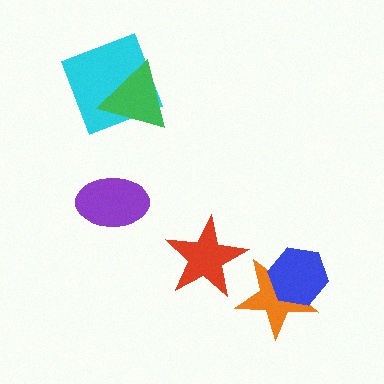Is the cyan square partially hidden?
Yes, it is partially covered by another shape.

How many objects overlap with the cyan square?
1 object overlaps with the cyan square.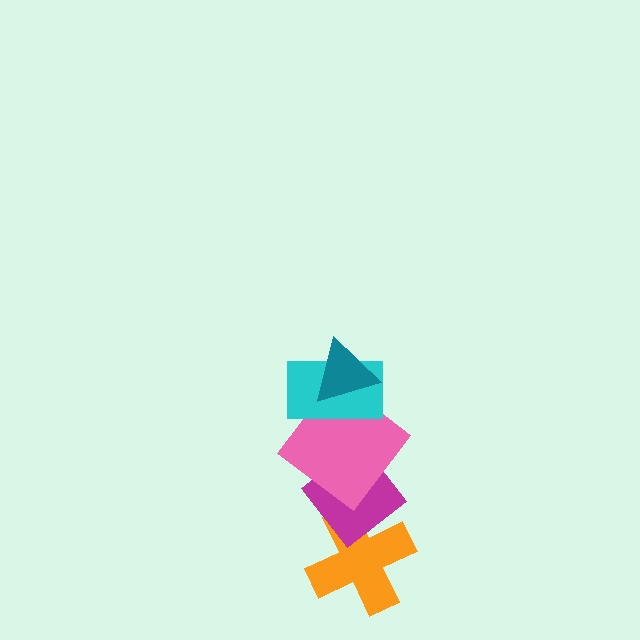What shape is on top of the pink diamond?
The cyan rectangle is on top of the pink diamond.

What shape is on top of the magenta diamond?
The pink diamond is on top of the magenta diamond.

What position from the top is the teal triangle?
The teal triangle is 1st from the top.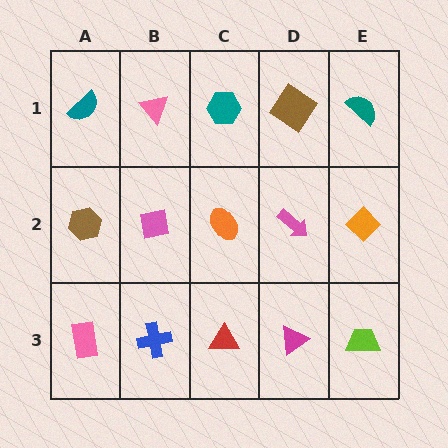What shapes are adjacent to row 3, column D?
A pink arrow (row 2, column D), a red triangle (row 3, column C), a lime trapezoid (row 3, column E).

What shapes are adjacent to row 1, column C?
An orange ellipse (row 2, column C), a pink triangle (row 1, column B), a brown diamond (row 1, column D).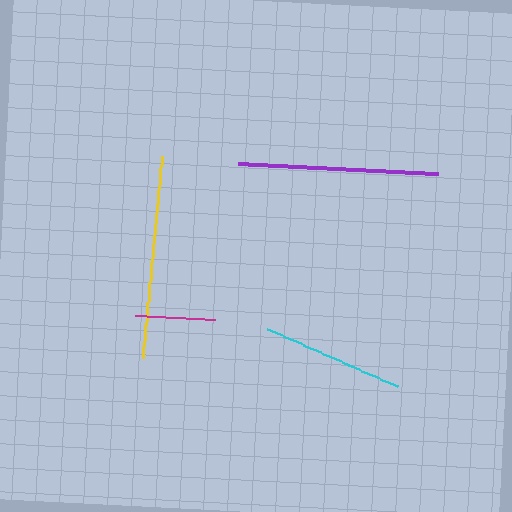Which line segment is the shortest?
The magenta line is the shortest at approximately 80 pixels.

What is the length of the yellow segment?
The yellow segment is approximately 204 pixels long.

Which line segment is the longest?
The yellow line is the longest at approximately 204 pixels.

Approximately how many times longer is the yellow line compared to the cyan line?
The yellow line is approximately 1.4 times the length of the cyan line.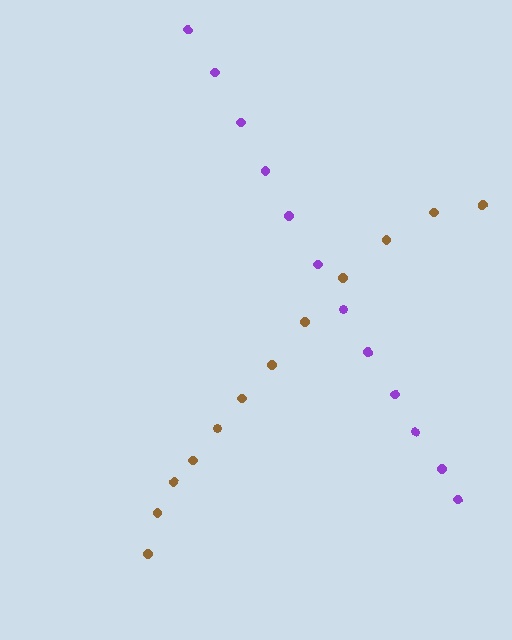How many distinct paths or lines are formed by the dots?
There are 2 distinct paths.